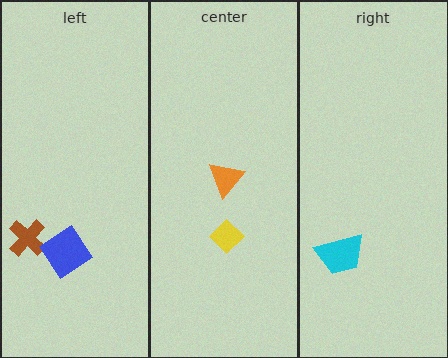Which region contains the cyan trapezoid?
The right region.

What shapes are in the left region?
The brown cross, the blue diamond.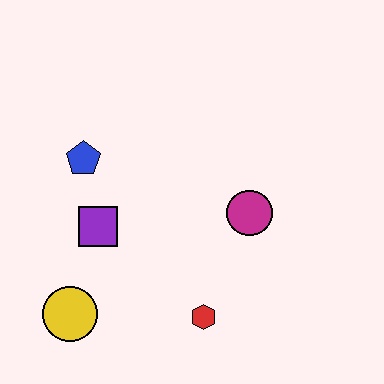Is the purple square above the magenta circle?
No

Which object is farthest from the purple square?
The magenta circle is farthest from the purple square.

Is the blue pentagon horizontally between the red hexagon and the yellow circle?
Yes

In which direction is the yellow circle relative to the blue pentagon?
The yellow circle is below the blue pentagon.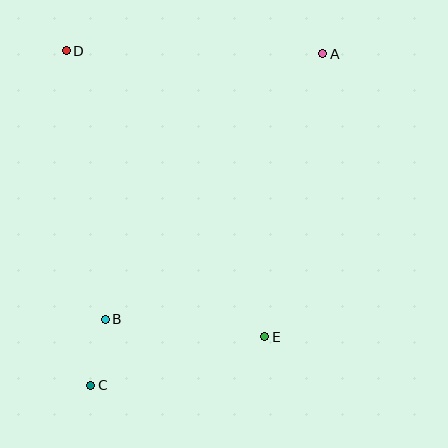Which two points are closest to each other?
Points B and C are closest to each other.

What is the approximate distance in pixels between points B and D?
The distance between B and D is approximately 271 pixels.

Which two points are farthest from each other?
Points A and C are farthest from each other.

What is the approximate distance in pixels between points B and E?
The distance between B and E is approximately 160 pixels.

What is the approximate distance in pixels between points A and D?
The distance between A and D is approximately 257 pixels.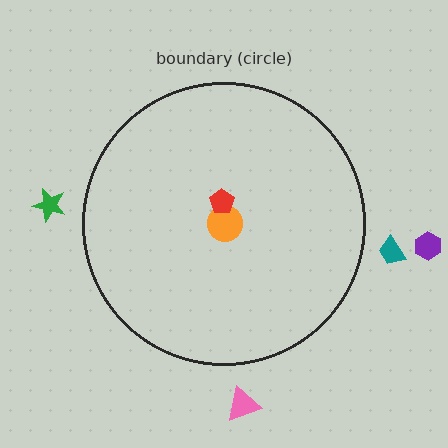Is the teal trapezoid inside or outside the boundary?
Outside.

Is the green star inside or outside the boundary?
Outside.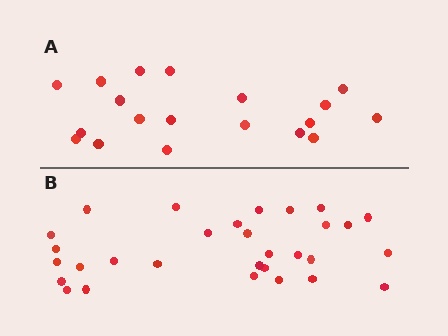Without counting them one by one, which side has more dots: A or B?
Region B (the bottom region) has more dots.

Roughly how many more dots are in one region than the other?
Region B has roughly 12 or so more dots than region A.